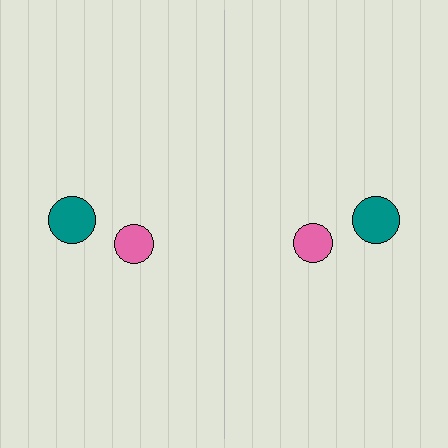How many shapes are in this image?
There are 4 shapes in this image.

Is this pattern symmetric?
Yes, this pattern has bilateral (reflection) symmetry.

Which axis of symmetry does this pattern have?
The pattern has a vertical axis of symmetry running through the center of the image.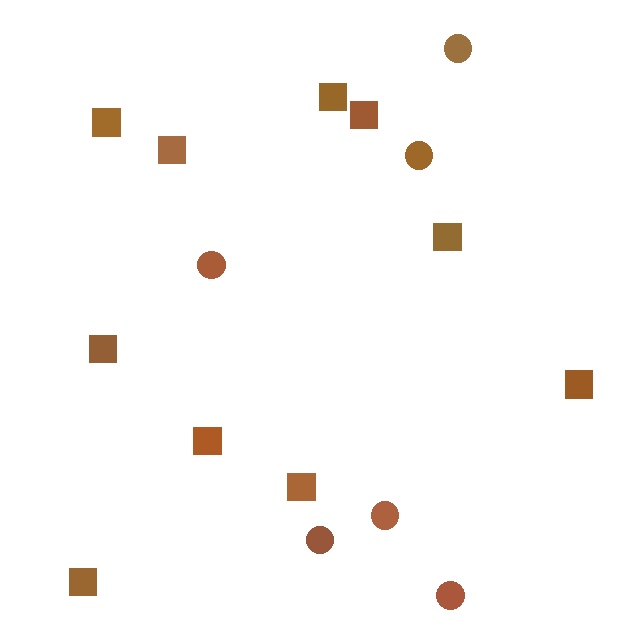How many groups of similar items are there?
There are 2 groups: one group of circles (6) and one group of squares (10).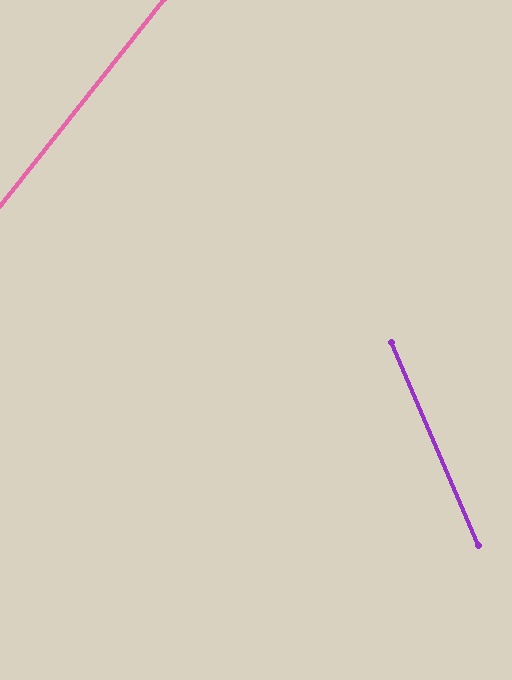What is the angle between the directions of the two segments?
Approximately 62 degrees.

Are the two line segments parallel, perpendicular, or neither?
Neither parallel nor perpendicular — they differ by about 62°.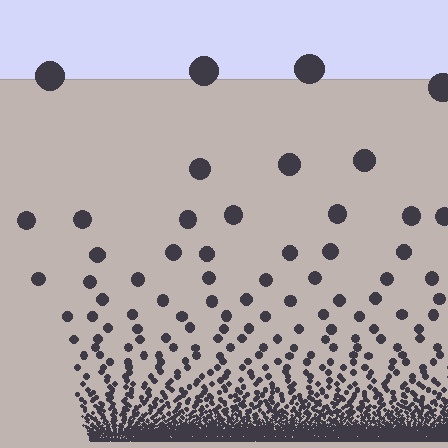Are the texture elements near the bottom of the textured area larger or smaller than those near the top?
Smaller. The gradient is inverted — elements near the bottom are smaller and denser.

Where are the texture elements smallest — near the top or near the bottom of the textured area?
Near the bottom.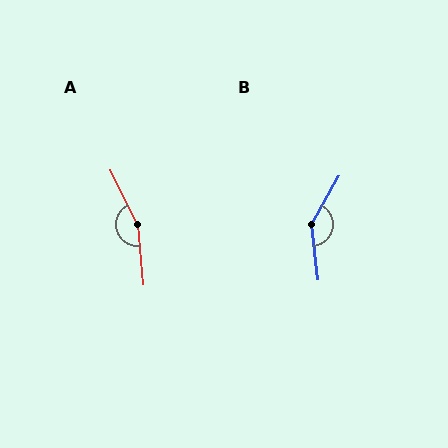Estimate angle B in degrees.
Approximately 145 degrees.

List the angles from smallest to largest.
B (145°), A (159°).